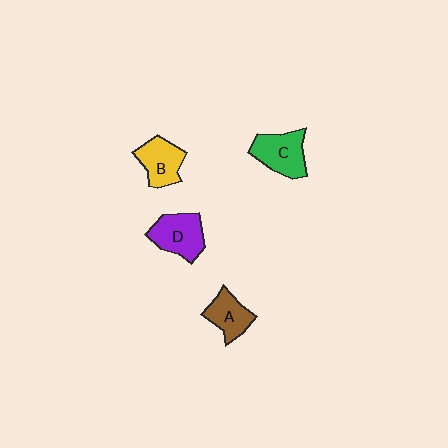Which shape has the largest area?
Shape C (green).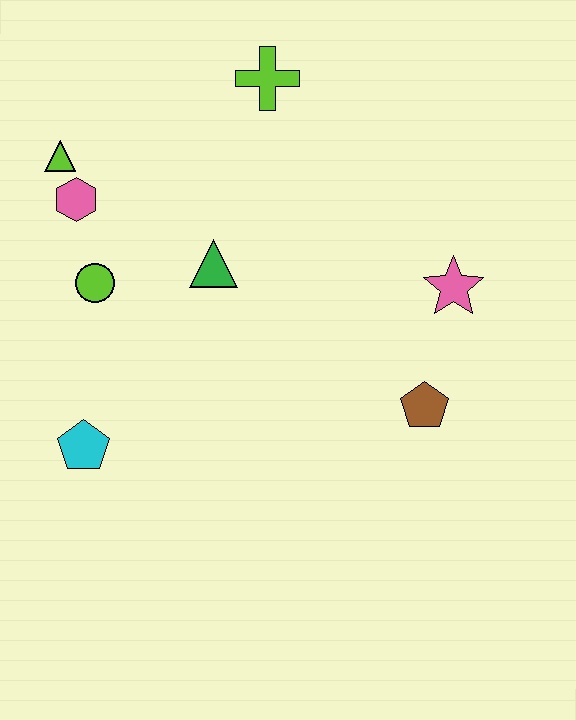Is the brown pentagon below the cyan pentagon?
No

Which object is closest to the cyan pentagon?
The lime circle is closest to the cyan pentagon.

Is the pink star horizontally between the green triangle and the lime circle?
No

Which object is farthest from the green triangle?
The brown pentagon is farthest from the green triangle.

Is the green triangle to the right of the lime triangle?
Yes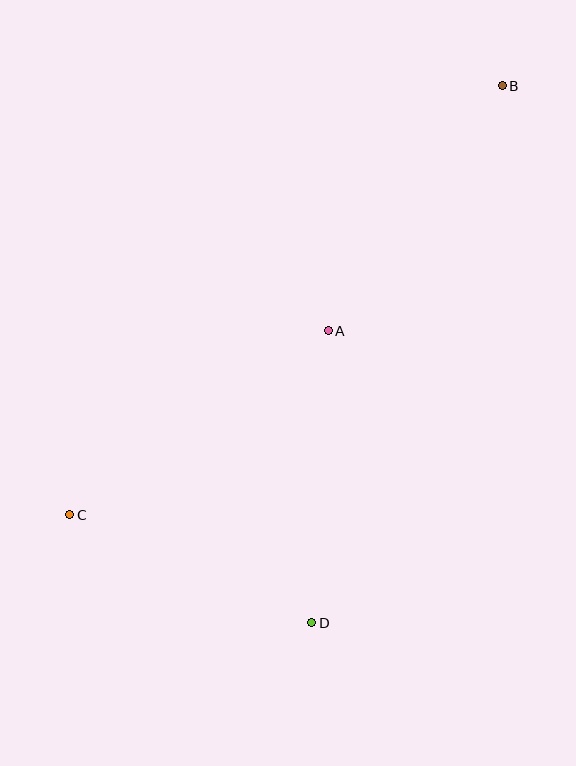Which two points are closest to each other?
Points C and D are closest to each other.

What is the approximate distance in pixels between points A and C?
The distance between A and C is approximately 317 pixels.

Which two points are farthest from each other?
Points B and C are farthest from each other.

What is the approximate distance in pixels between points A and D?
The distance between A and D is approximately 293 pixels.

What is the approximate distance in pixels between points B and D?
The distance between B and D is approximately 570 pixels.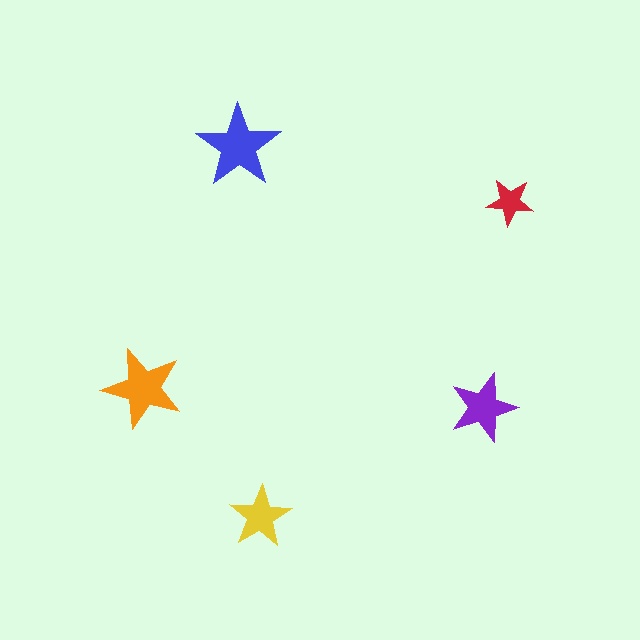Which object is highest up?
The blue star is topmost.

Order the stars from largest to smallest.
the blue one, the orange one, the purple one, the yellow one, the red one.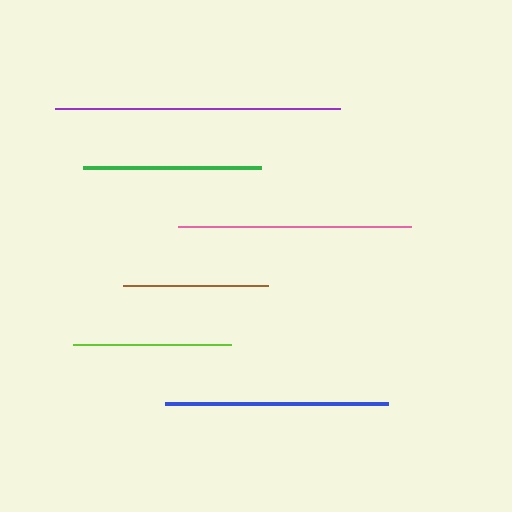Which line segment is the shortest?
The brown line is the shortest at approximately 145 pixels.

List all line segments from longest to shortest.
From longest to shortest: purple, pink, blue, green, lime, brown.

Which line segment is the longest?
The purple line is the longest at approximately 285 pixels.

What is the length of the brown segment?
The brown segment is approximately 145 pixels long.